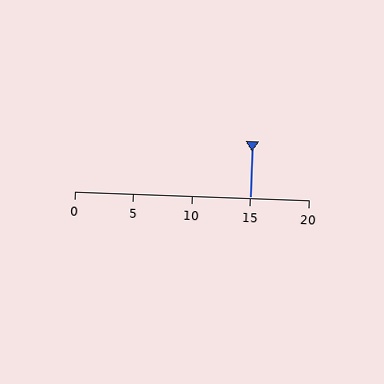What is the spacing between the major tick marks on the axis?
The major ticks are spaced 5 apart.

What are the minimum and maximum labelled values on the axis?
The axis runs from 0 to 20.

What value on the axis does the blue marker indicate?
The marker indicates approximately 15.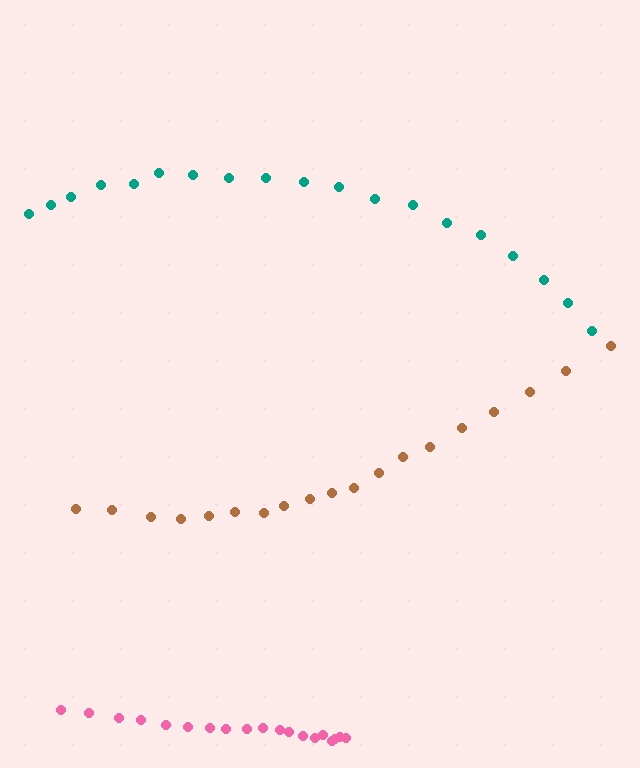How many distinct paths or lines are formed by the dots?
There are 3 distinct paths.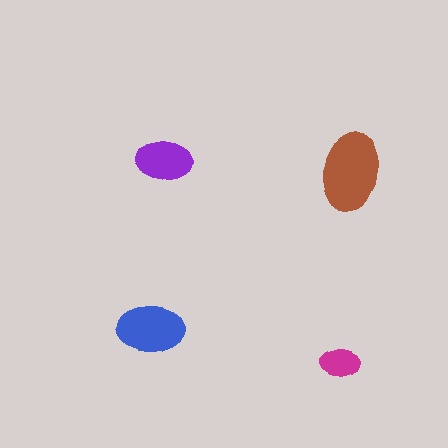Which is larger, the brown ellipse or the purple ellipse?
The brown one.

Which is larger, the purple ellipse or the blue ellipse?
The blue one.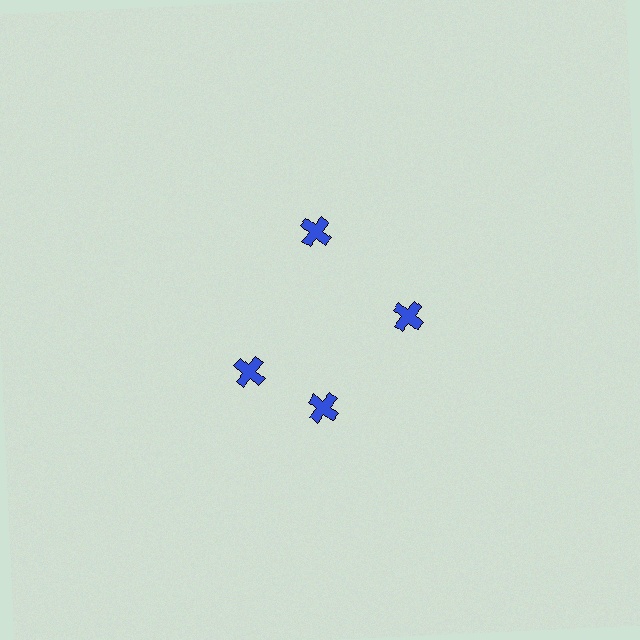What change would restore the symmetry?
The symmetry would be restored by rotating it back into even spacing with its neighbors so that all 4 crosses sit at equal angles and equal distance from the center.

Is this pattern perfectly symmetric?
No. The 4 blue crosses are arranged in a ring, but one element near the 9 o'clock position is rotated out of alignment along the ring, breaking the 4-fold rotational symmetry.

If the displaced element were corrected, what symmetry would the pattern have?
It would have 4-fold rotational symmetry — the pattern would map onto itself every 90 degrees.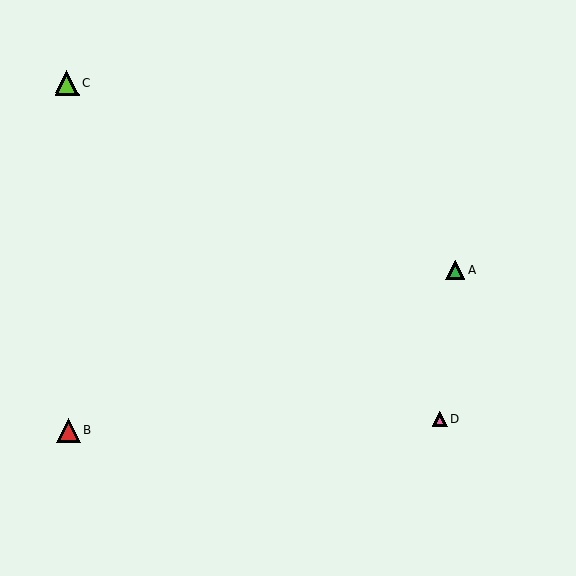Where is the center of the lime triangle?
The center of the lime triangle is at (67, 83).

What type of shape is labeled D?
Shape D is a pink triangle.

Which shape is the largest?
The lime triangle (labeled C) is the largest.